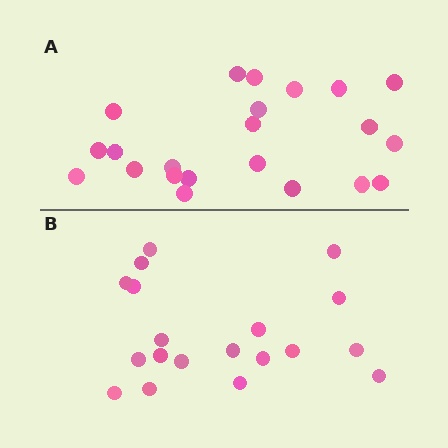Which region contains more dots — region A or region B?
Region A (the top region) has more dots.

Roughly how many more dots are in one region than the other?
Region A has just a few more — roughly 2 or 3 more dots than region B.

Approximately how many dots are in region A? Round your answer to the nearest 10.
About 20 dots. (The exact count is 22, which rounds to 20.)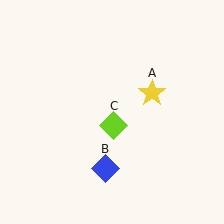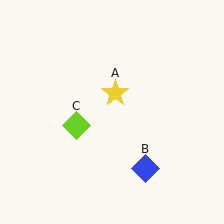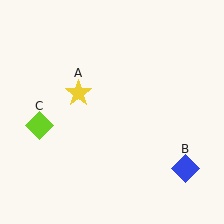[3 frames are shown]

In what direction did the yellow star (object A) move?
The yellow star (object A) moved left.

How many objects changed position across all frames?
3 objects changed position: yellow star (object A), blue diamond (object B), lime diamond (object C).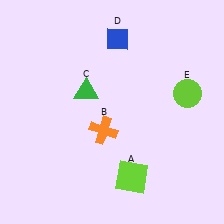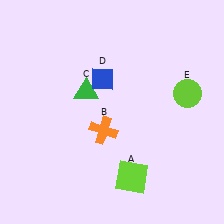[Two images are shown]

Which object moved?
The blue diamond (D) moved down.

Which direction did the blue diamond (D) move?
The blue diamond (D) moved down.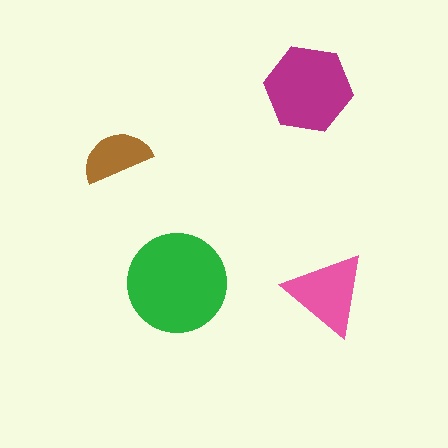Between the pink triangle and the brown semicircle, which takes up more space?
The pink triangle.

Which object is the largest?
The green circle.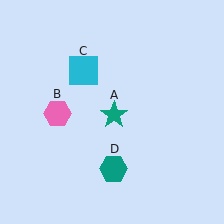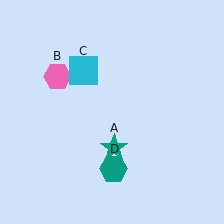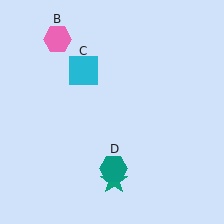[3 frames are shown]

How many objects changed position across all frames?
2 objects changed position: teal star (object A), pink hexagon (object B).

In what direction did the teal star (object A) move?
The teal star (object A) moved down.